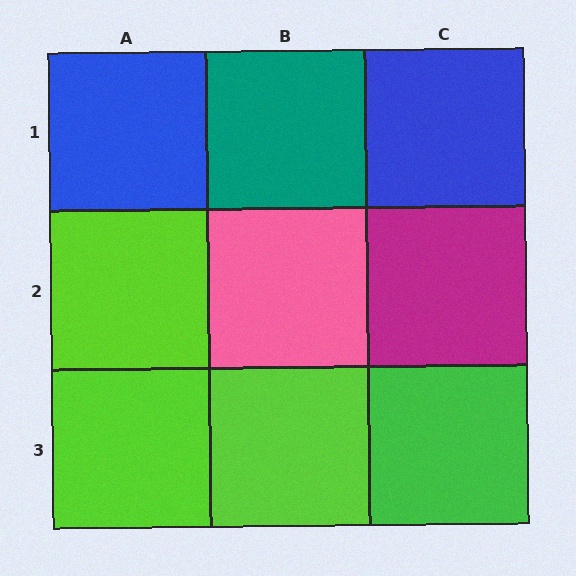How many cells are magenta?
1 cell is magenta.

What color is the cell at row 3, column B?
Lime.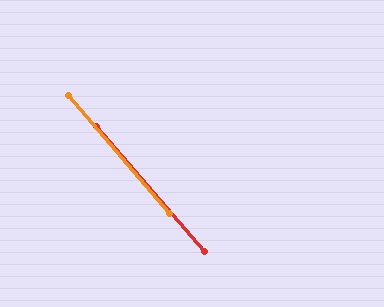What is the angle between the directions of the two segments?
Approximately 0 degrees.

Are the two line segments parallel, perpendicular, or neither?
Parallel — their directions differ by only 0.2°.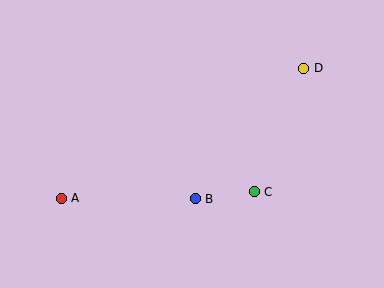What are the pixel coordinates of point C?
Point C is at (254, 192).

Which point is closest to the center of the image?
Point B at (195, 199) is closest to the center.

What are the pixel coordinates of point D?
Point D is at (304, 68).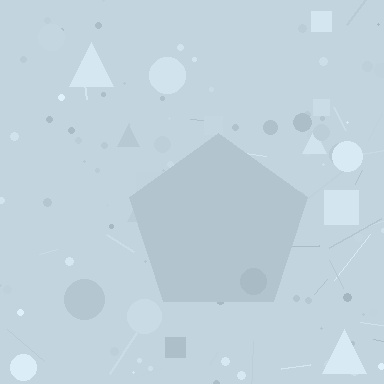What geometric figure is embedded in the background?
A pentagon is embedded in the background.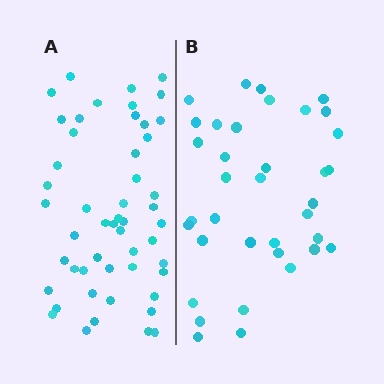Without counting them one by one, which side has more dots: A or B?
Region A (the left region) has more dots.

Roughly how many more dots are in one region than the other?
Region A has approximately 15 more dots than region B.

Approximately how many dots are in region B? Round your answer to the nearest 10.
About 40 dots. (The exact count is 36, which rounds to 40.)